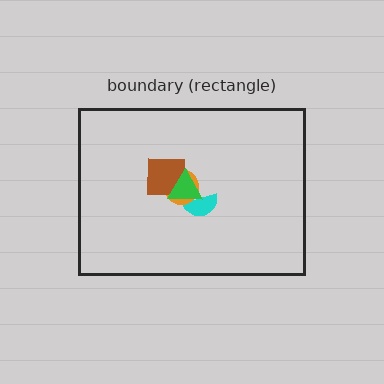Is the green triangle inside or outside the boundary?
Inside.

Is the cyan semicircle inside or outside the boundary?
Inside.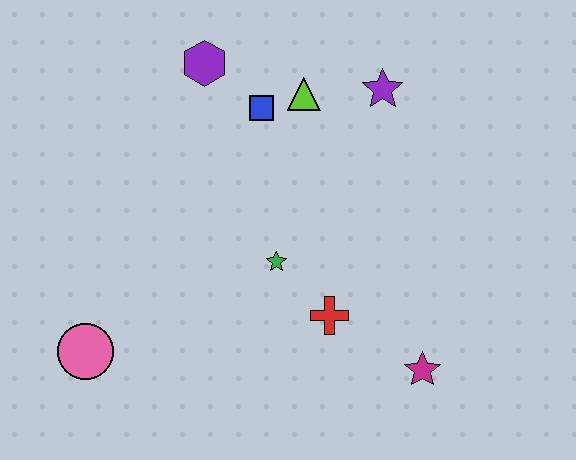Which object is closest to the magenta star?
The red cross is closest to the magenta star.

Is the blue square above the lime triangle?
No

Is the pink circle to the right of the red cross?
No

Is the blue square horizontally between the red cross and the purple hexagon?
Yes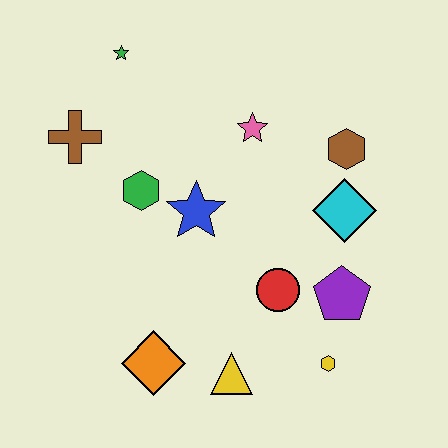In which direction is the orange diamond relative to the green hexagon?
The orange diamond is below the green hexagon.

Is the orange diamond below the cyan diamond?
Yes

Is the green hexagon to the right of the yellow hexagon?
No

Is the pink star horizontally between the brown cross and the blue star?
No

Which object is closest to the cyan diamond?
The brown hexagon is closest to the cyan diamond.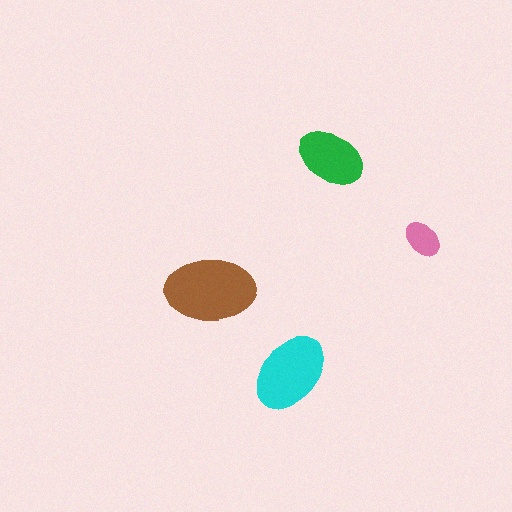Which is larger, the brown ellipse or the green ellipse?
The brown one.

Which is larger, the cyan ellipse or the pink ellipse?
The cyan one.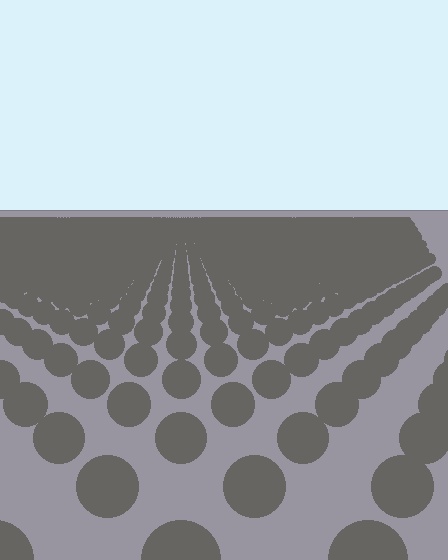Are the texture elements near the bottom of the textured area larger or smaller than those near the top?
Larger. Near the bottom, elements are closer to the viewer and appear at a bigger on-screen size.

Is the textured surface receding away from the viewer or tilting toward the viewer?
The surface is receding away from the viewer. Texture elements get smaller and denser toward the top.